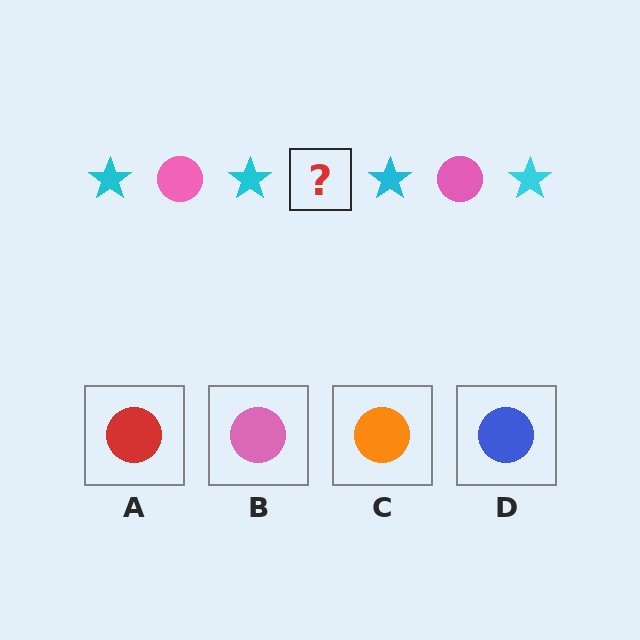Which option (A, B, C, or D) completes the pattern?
B.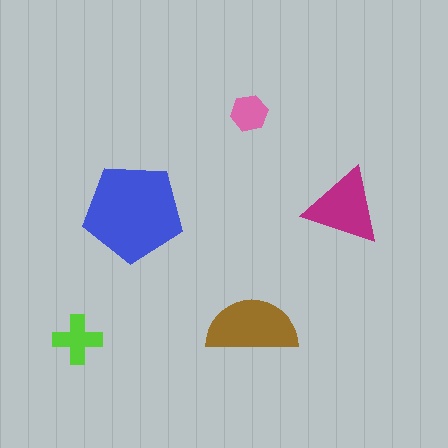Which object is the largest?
The blue pentagon.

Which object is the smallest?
The pink hexagon.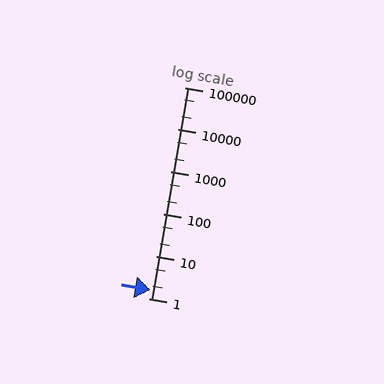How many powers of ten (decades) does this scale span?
The scale spans 5 decades, from 1 to 100000.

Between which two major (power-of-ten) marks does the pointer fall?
The pointer is between 1 and 10.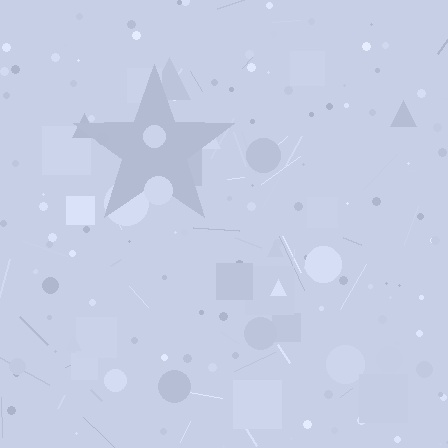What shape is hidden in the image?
A star is hidden in the image.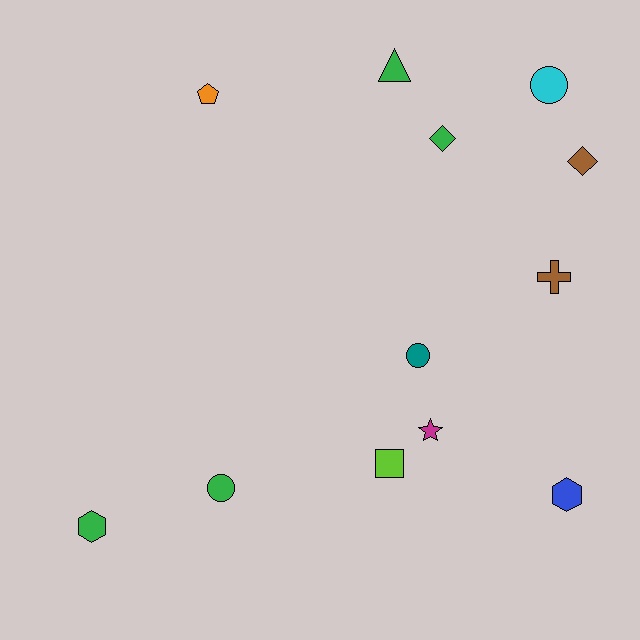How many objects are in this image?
There are 12 objects.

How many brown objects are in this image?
There are 2 brown objects.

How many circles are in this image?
There are 3 circles.